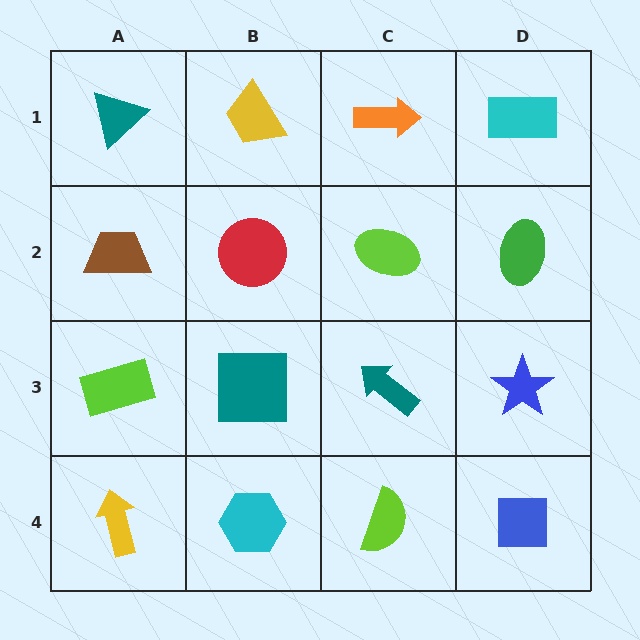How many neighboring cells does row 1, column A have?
2.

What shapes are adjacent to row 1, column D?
A green ellipse (row 2, column D), an orange arrow (row 1, column C).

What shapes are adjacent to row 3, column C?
A lime ellipse (row 2, column C), a lime semicircle (row 4, column C), a teal square (row 3, column B), a blue star (row 3, column D).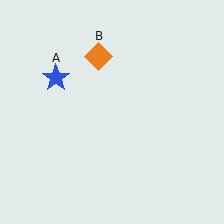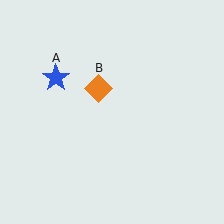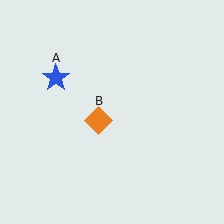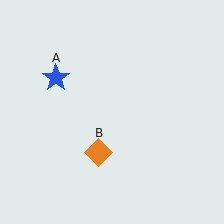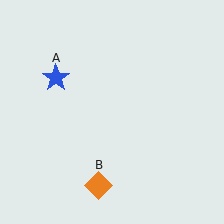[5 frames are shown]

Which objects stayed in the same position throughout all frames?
Blue star (object A) remained stationary.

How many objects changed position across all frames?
1 object changed position: orange diamond (object B).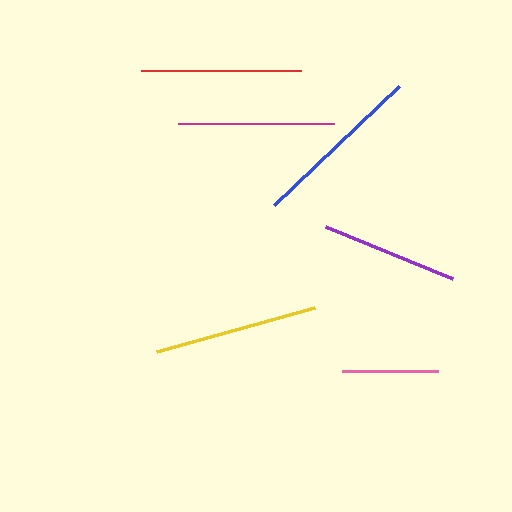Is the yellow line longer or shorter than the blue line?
The blue line is longer than the yellow line.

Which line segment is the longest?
The blue line is the longest at approximately 172 pixels.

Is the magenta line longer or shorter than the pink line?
The magenta line is longer than the pink line.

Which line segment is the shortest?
The pink line is the shortest at approximately 96 pixels.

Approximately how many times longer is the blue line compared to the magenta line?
The blue line is approximately 1.1 times the length of the magenta line.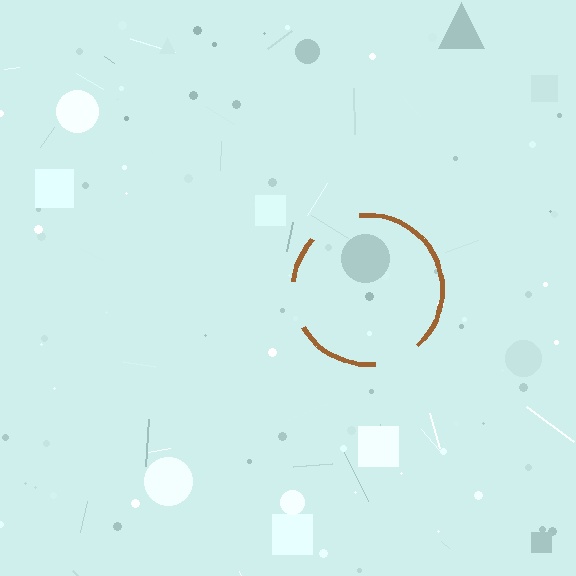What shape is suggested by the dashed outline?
The dashed outline suggests a circle.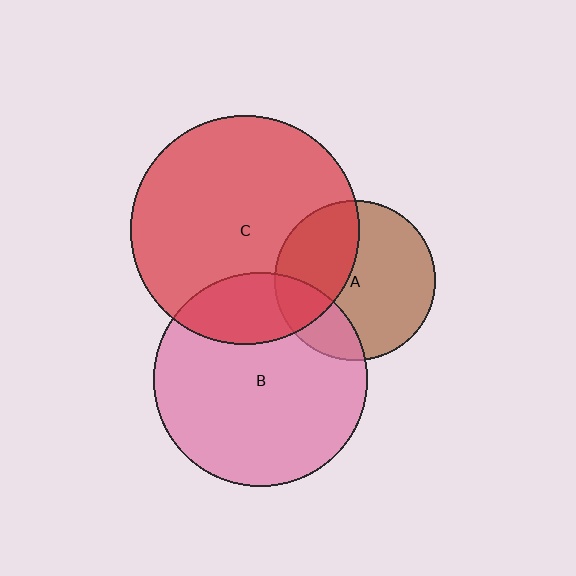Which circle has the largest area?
Circle C (red).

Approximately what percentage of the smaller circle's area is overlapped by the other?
Approximately 20%.